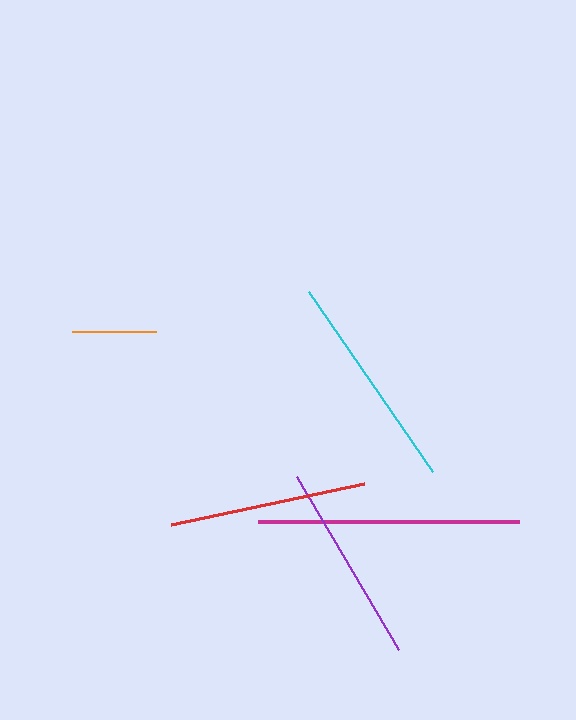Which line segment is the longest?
The magenta line is the longest at approximately 262 pixels.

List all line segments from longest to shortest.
From longest to shortest: magenta, cyan, purple, red, orange.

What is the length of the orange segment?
The orange segment is approximately 84 pixels long.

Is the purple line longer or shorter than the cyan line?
The cyan line is longer than the purple line.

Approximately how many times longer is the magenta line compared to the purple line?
The magenta line is approximately 1.3 times the length of the purple line.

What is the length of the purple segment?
The purple segment is approximately 201 pixels long.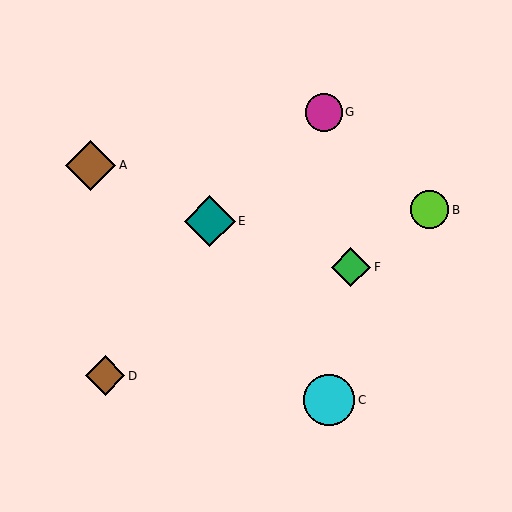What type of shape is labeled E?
Shape E is a teal diamond.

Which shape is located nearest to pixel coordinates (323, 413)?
The cyan circle (labeled C) at (329, 400) is nearest to that location.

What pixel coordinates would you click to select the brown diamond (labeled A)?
Click at (91, 165) to select the brown diamond A.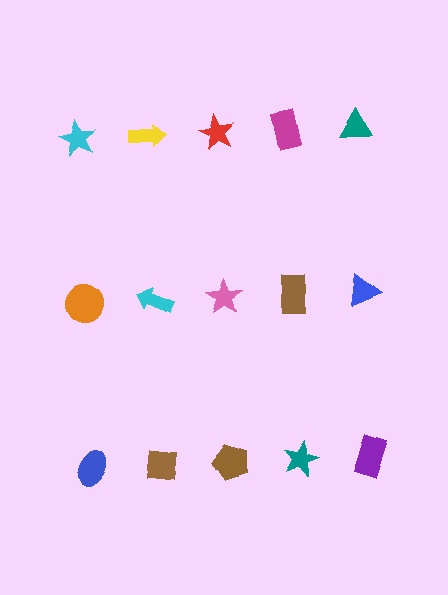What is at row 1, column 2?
A yellow arrow.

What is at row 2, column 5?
A blue triangle.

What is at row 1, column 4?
A magenta rectangle.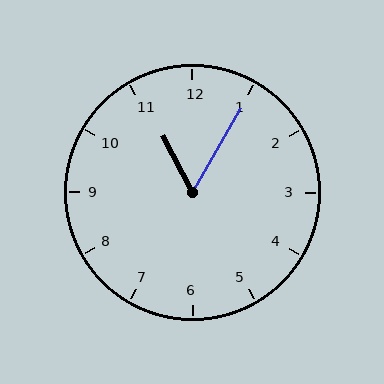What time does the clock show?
11:05.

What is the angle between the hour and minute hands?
Approximately 58 degrees.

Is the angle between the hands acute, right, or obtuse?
It is acute.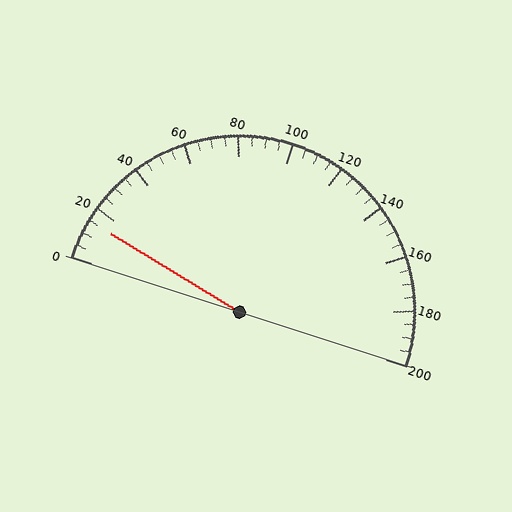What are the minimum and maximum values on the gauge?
The gauge ranges from 0 to 200.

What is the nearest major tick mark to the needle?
The nearest major tick mark is 20.